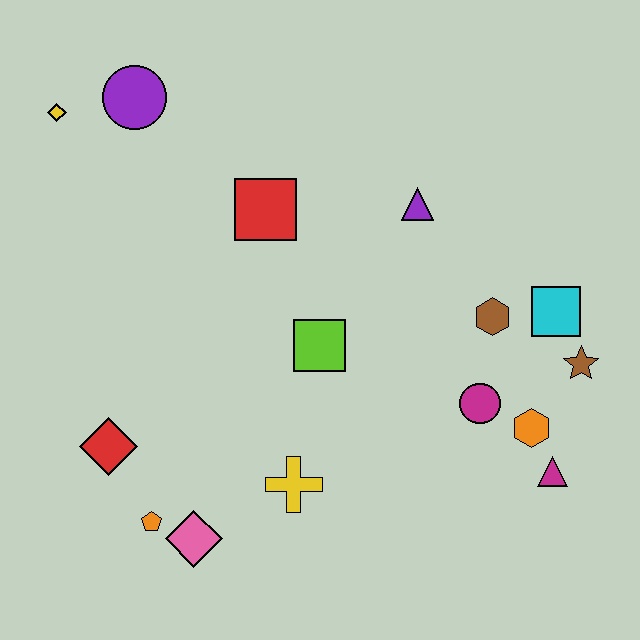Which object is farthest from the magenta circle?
The yellow diamond is farthest from the magenta circle.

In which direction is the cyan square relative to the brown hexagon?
The cyan square is to the right of the brown hexagon.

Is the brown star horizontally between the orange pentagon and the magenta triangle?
No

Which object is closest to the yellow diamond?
The purple circle is closest to the yellow diamond.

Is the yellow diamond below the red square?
No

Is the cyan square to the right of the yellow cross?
Yes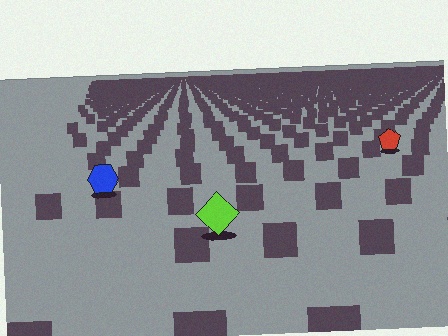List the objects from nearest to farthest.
From nearest to farthest: the lime diamond, the blue hexagon, the red pentagon.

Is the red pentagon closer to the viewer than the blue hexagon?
No. The blue hexagon is closer — you can tell from the texture gradient: the ground texture is coarser near it.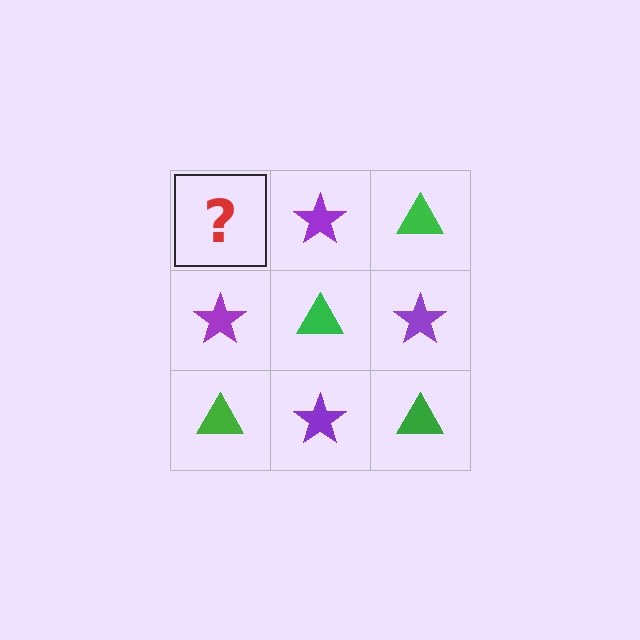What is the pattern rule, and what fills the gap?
The rule is that it alternates green triangle and purple star in a checkerboard pattern. The gap should be filled with a green triangle.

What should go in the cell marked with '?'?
The missing cell should contain a green triangle.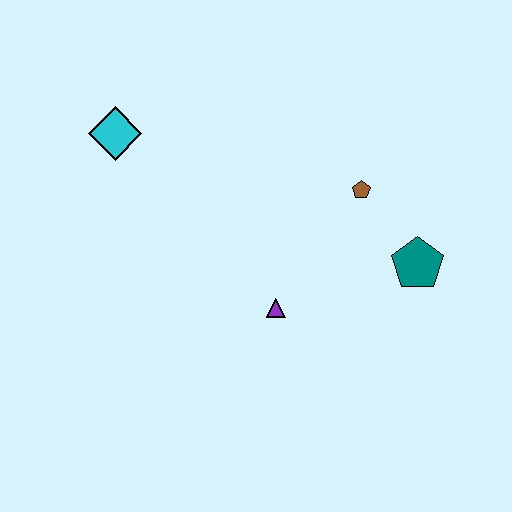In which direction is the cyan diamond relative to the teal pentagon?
The cyan diamond is to the left of the teal pentagon.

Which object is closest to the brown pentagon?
The teal pentagon is closest to the brown pentagon.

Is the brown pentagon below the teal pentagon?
No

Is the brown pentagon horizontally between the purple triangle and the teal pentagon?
Yes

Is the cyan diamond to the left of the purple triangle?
Yes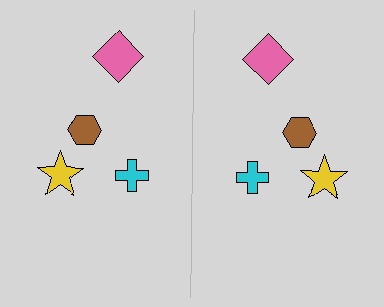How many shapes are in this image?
There are 8 shapes in this image.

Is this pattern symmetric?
Yes, this pattern has bilateral (reflection) symmetry.